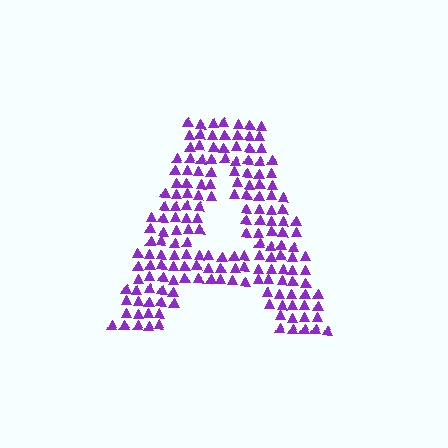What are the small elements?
The small elements are triangles.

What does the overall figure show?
The overall figure shows the letter A.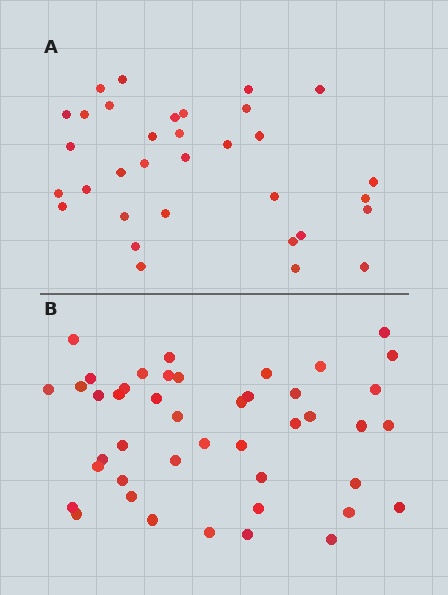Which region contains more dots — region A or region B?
Region B (the bottom region) has more dots.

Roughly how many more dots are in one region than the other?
Region B has roughly 12 or so more dots than region A.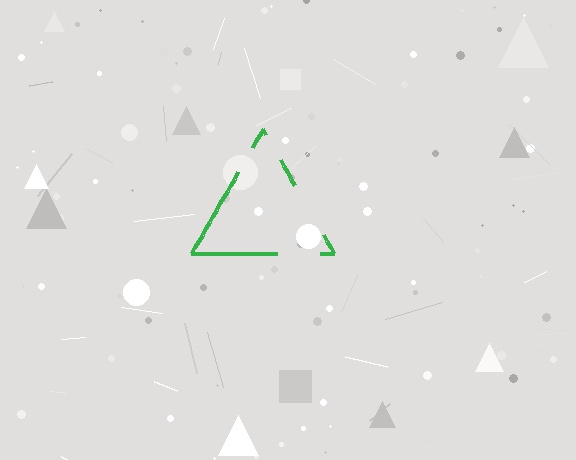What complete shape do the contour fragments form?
The contour fragments form a triangle.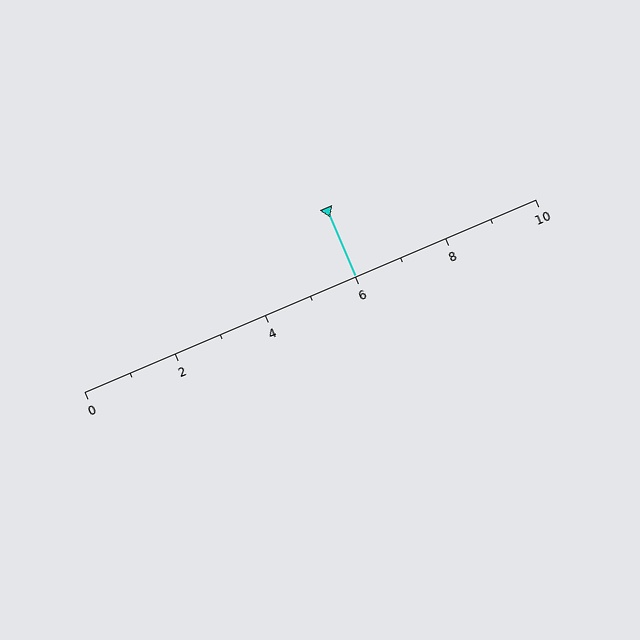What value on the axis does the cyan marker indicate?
The marker indicates approximately 6.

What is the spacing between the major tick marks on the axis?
The major ticks are spaced 2 apart.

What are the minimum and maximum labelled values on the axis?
The axis runs from 0 to 10.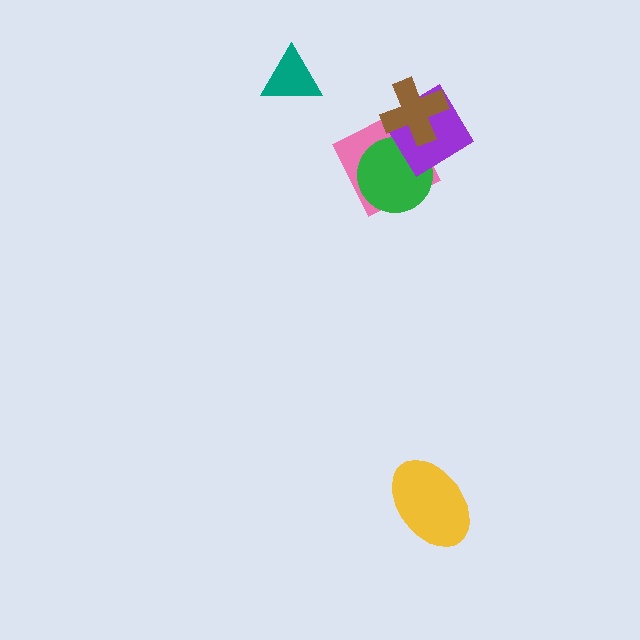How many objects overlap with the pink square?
3 objects overlap with the pink square.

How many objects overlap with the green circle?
2 objects overlap with the green circle.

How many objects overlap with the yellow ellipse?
0 objects overlap with the yellow ellipse.